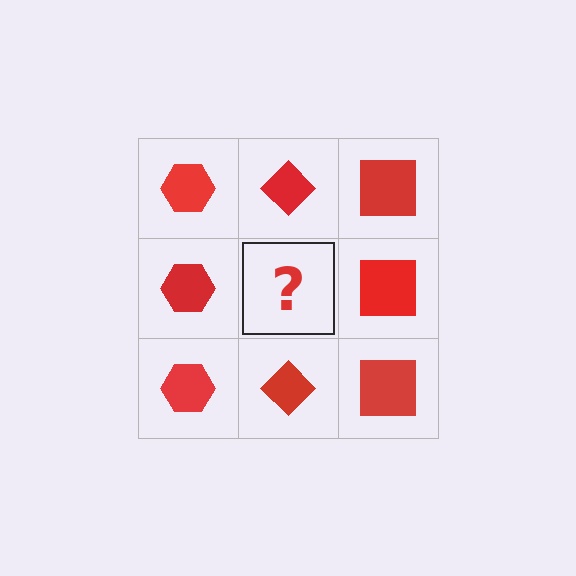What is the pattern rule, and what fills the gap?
The rule is that each column has a consistent shape. The gap should be filled with a red diamond.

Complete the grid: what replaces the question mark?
The question mark should be replaced with a red diamond.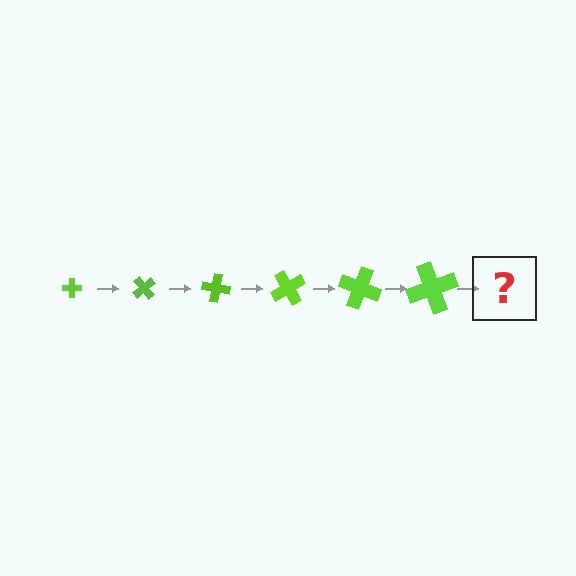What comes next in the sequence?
The next element should be a cross, larger than the previous one and rotated 300 degrees from the start.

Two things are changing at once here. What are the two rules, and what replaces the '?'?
The two rules are that the cross grows larger each step and it rotates 50 degrees each step. The '?' should be a cross, larger than the previous one and rotated 300 degrees from the start.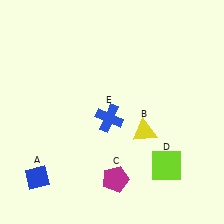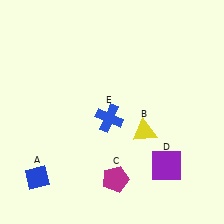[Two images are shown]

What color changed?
The square (D) changed from lime in Image 1 to purple in Image 2.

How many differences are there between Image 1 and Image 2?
There is 1 difference between the two images.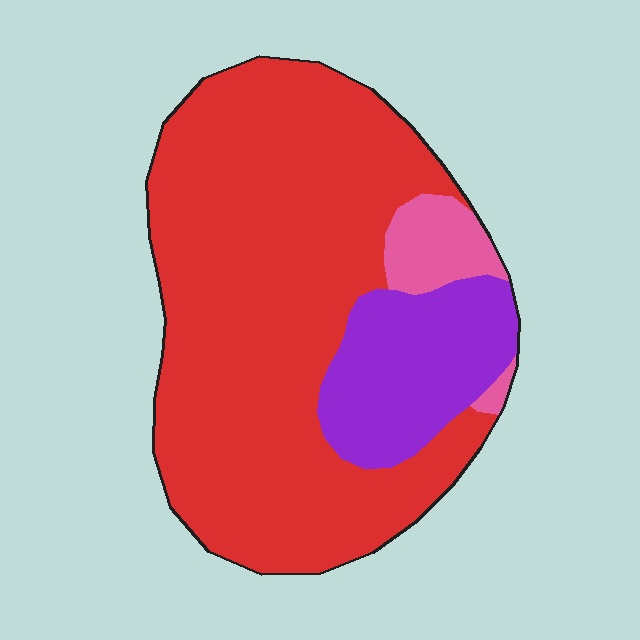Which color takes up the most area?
Red, at roughly 75%.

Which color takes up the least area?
Pink, at roughly 5%.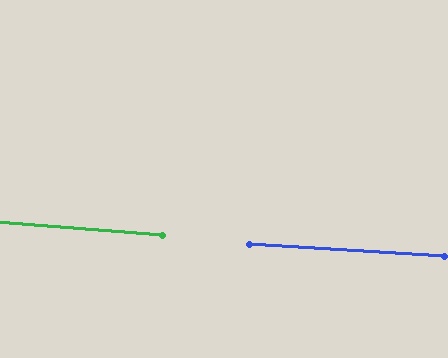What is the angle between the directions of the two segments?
Approximately 1 degree.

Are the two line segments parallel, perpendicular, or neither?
Parallel — their directions differ by only 0.8°.